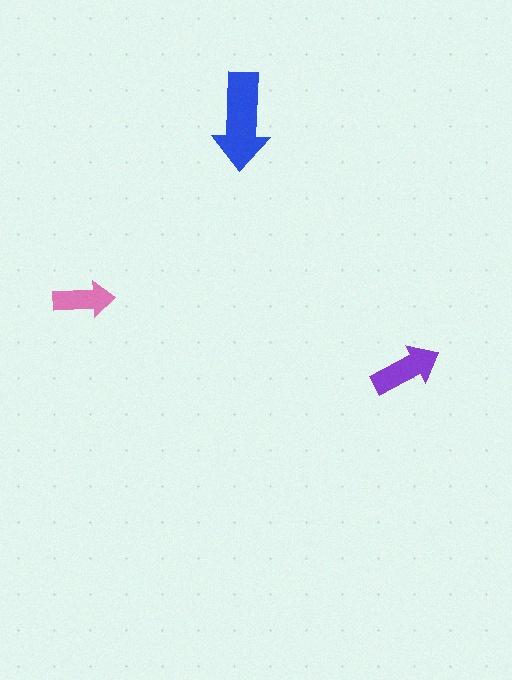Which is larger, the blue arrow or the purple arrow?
The blue one.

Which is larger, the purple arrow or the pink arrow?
The purple one.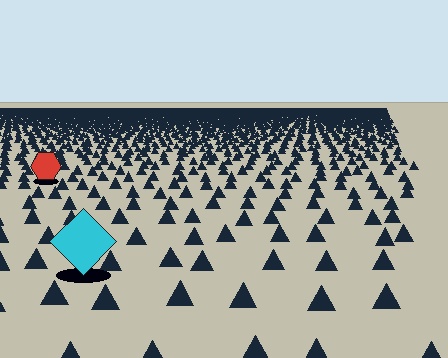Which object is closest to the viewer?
The cyan diamond is closest. The texture marks near it are larger and more spread out.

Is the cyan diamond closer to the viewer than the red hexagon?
Yes. The cyan diamond is closer — you can tell from the texture gradient: the ground texture is coarser near it.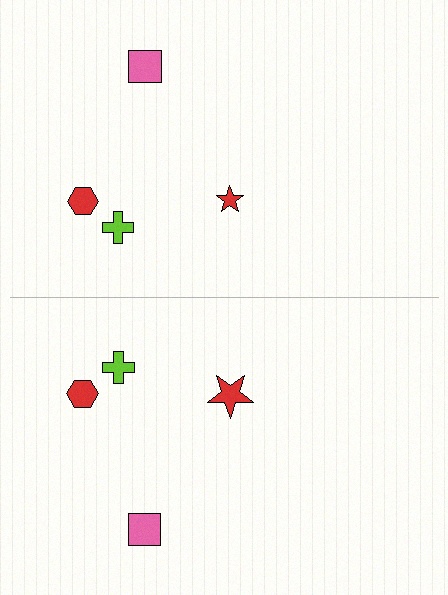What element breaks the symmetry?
The red star on the bottom side has a different size than its mirror counterpart.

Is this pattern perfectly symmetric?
No, the pattern is not perfectly symmetric. The red star on the bottom side has a different size than its mirror counterpart.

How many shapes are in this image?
There are 8 shapes in this image.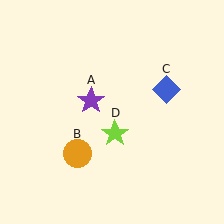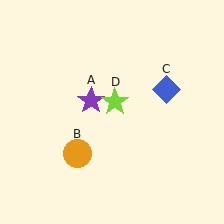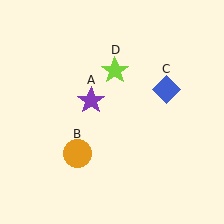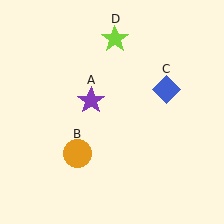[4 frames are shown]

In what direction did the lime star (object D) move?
The lime star (object D) moved up.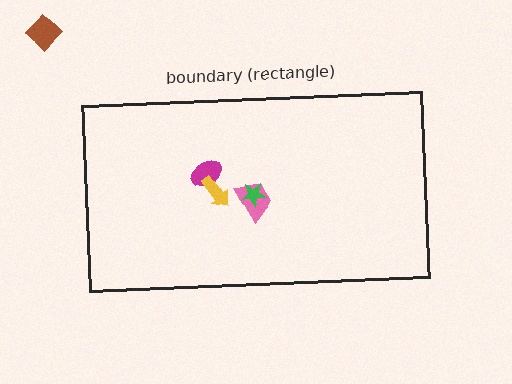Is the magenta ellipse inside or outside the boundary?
Inside.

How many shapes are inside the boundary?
4 inside, 1 outside.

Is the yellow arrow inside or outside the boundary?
Inside.